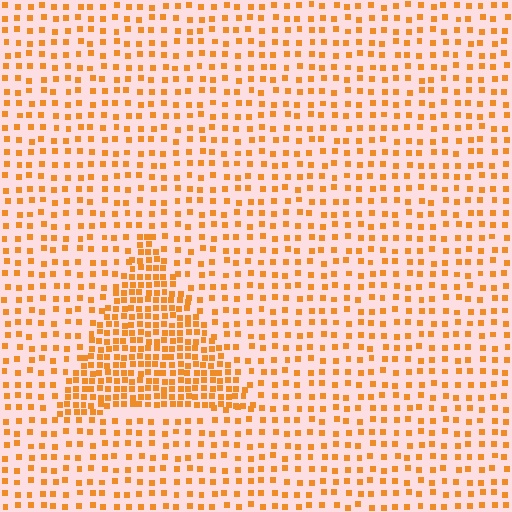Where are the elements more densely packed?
The elements are more densely packed inside the triangle boundary.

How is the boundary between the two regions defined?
The boundary is defined by a change in element density (approximately 2.3x ratio). All elements are the same color, size, and shape.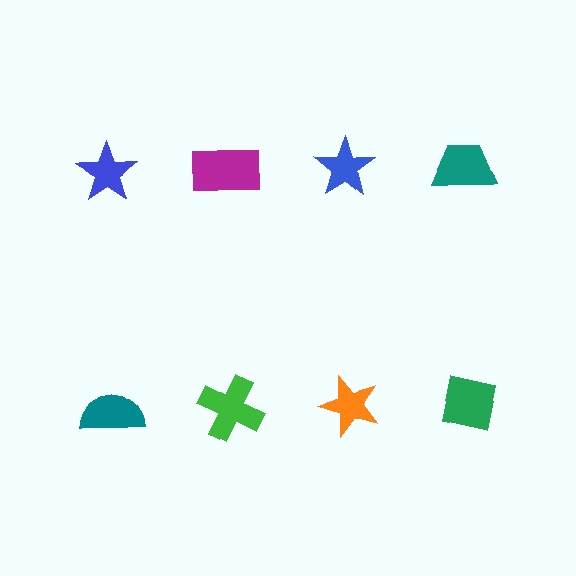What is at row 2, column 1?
A teal semicircle.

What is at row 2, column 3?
An orange star.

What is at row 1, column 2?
A magenta rectangle.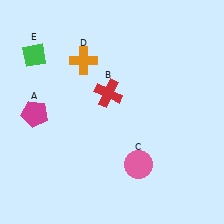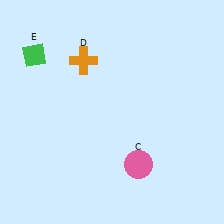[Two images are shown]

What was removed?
The magenta pentagon (A), the red cross (B) were removed in Image 2.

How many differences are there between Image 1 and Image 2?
There are 2 differences between the two images.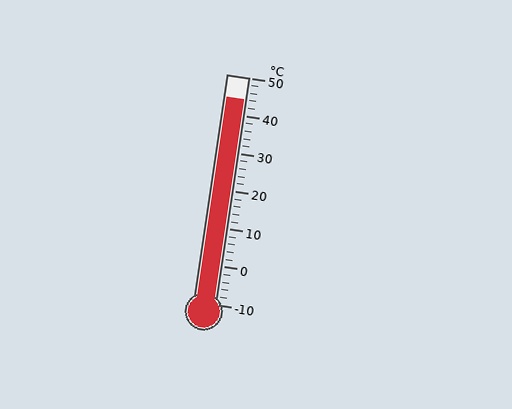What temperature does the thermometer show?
The thermometer shows approximately 44°C.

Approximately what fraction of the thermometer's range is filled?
The thermometer is filled to approximately 90% of its range.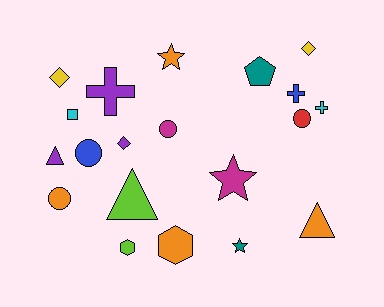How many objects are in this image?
There are 20 objects.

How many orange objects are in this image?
There are 4 orange objects.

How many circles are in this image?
There are 4 circles.